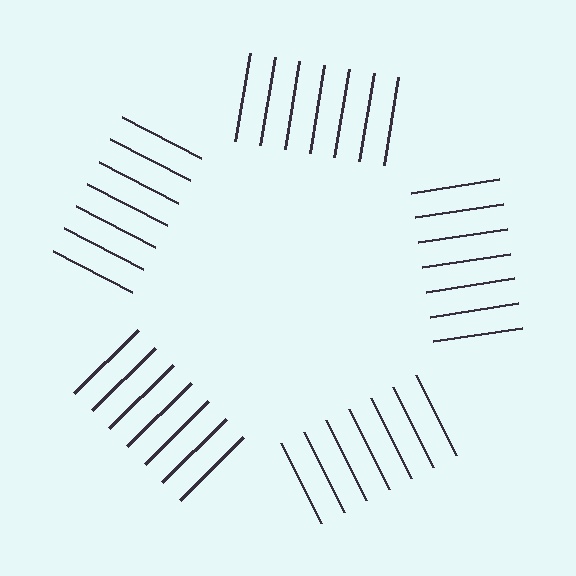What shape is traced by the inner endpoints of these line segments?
An illusory pentagon — the line segments terminate on its edges but no continuous stroke is drawn.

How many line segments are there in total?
35 — 7 along each of the 5 edges.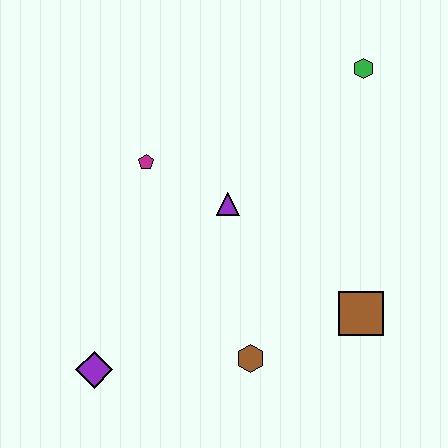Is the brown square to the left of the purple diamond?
No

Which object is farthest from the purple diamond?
The green hexagon is farthest from the purple diamond.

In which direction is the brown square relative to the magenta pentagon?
The brown square is to the right of the magenta pentagon.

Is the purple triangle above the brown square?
Yes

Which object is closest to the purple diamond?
The brown hexagon is closest to the purple diamond.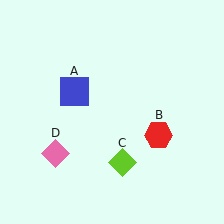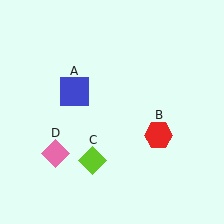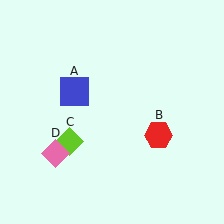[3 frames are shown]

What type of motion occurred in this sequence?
The lime diamond (object C) rotated clockwise around the center of the scene.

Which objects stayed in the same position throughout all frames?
Blue square (object A) and red hexagon (object B) and pink diamond (object D) remained stationary.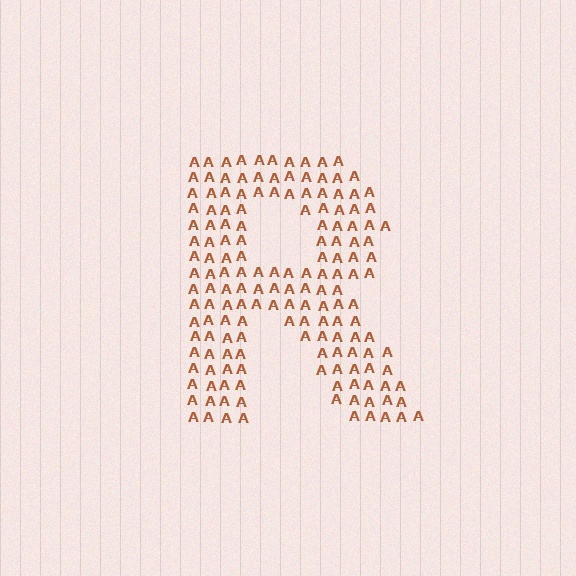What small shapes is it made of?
It is made of small letter A's.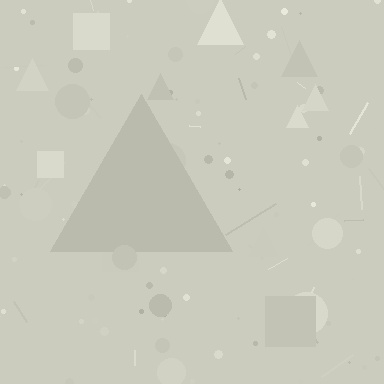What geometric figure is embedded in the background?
A triangle is embedded in the background.